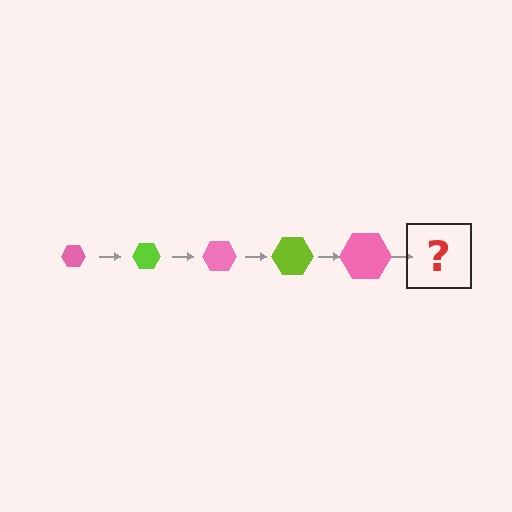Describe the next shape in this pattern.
It should be a lime hexagon, larger than the previous one.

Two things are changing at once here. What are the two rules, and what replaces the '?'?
The two rules are that the hexagon grows larger each step and the color cycles through pink and lime. The '?' should be a lime hexagon, larger than the previous one.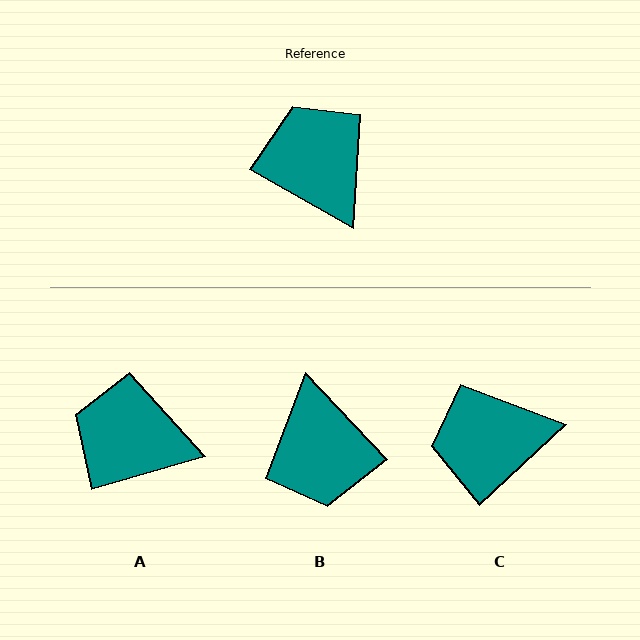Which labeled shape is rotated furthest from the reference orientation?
B, about 163 degrees away.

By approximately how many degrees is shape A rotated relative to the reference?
Approximately 46 degrees counter-clockwise.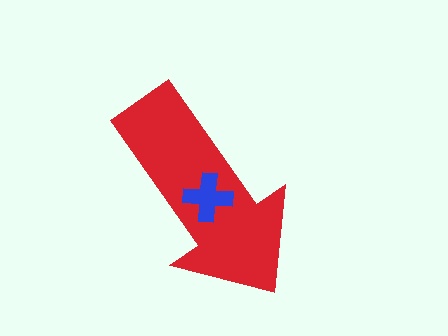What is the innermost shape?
The blue cross.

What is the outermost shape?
The red arrow.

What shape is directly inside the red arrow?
The blue cross.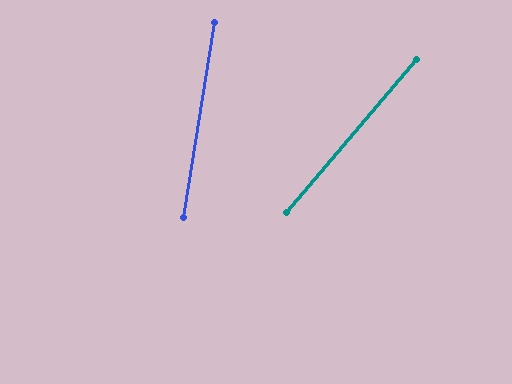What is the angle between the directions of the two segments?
Approximately 31 degrees.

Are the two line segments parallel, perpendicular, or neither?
Neither parallel nor perpendicular — they differ by about 31°.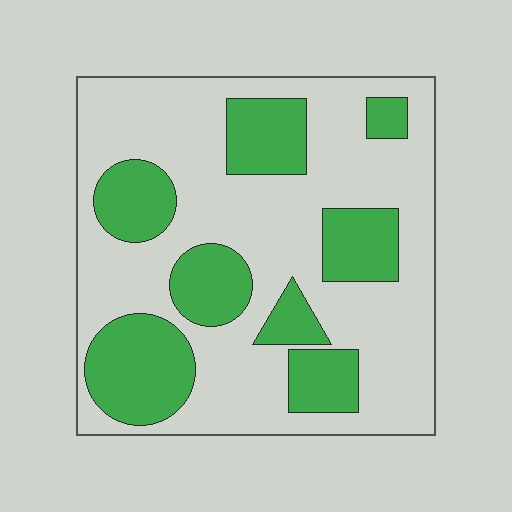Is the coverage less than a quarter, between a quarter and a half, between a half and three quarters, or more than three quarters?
Between a quarter and a half.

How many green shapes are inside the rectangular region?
8.